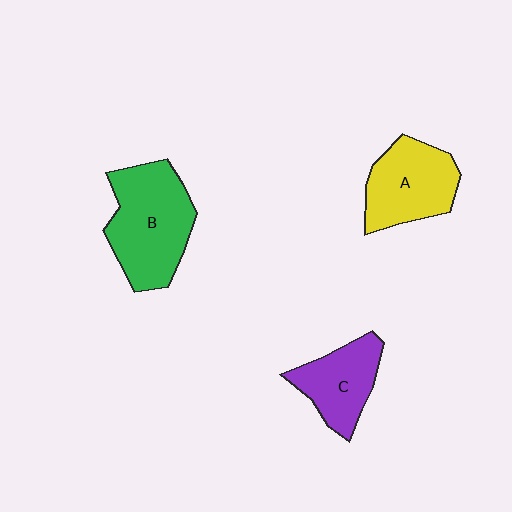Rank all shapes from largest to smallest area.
From largest to smallest: B (green), A (yellow), C (purple).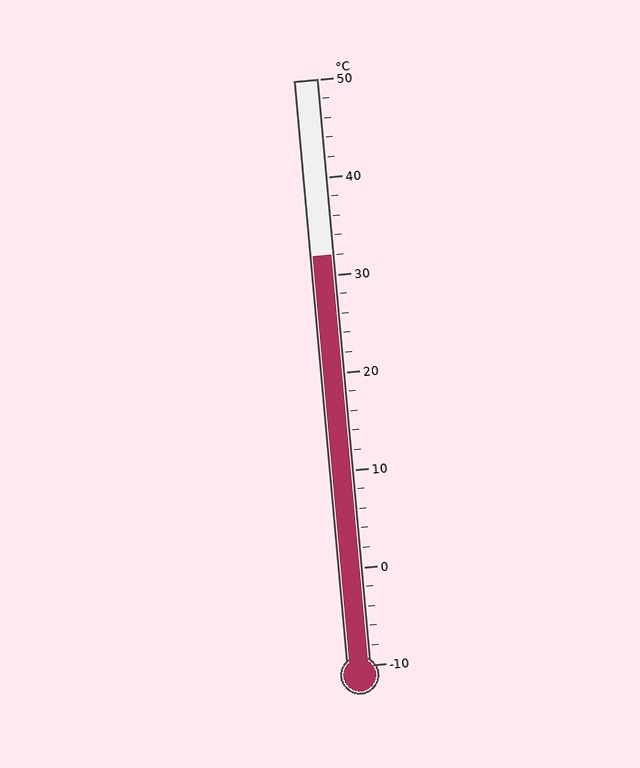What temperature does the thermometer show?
The thermometer shows approximately 32°C.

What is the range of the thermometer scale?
The thermometer scale ranges from -10°C to 50°C.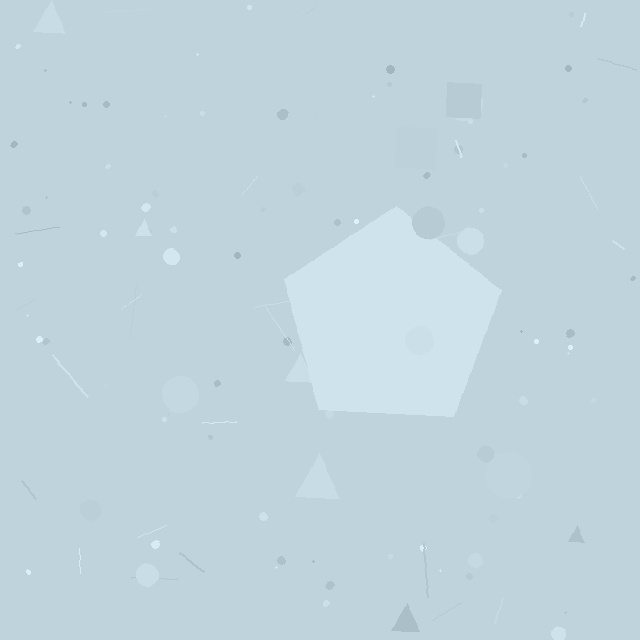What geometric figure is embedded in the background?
A pentagon is embedded in the background.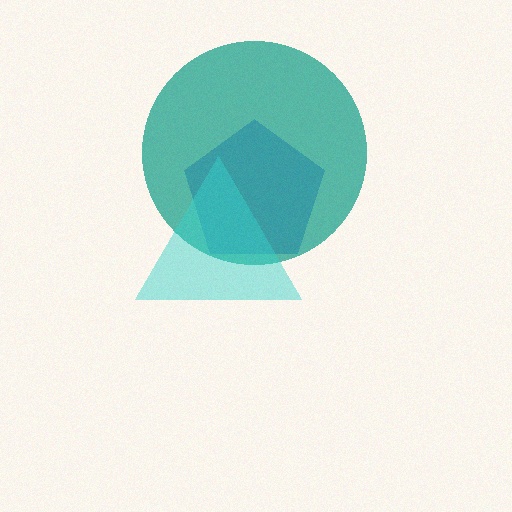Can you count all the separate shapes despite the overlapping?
Yes, there are 3 separate shapes.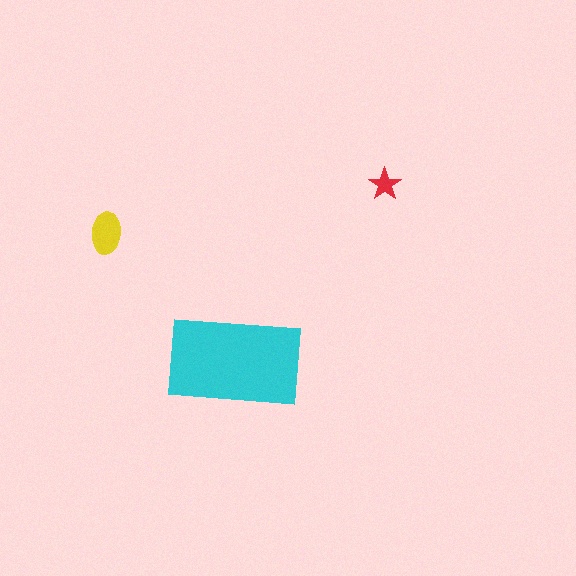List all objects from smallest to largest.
The red star, the yellow ellipse, the cyan rectangle.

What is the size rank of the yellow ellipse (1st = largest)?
2nd.